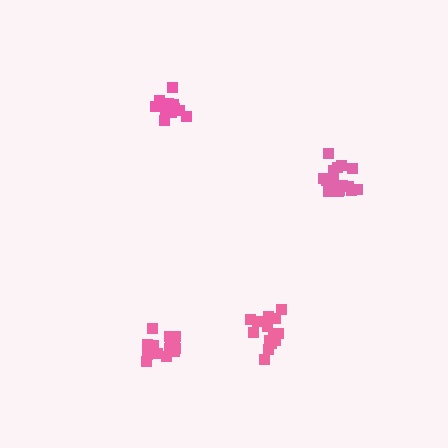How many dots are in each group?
Group 1: 13 dots, Group 2: 16 dots, Group 3: 17 dots, Group 4: 14 dots (60 total).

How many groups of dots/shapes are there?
There are 4 groups.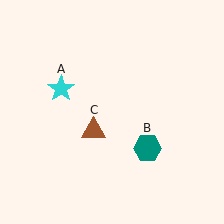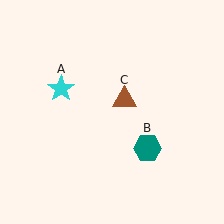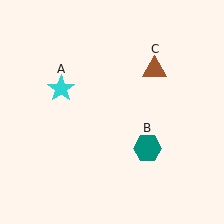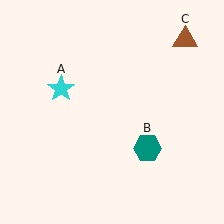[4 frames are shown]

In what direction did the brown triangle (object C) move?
The brown triangle (object C) moved up and to the right.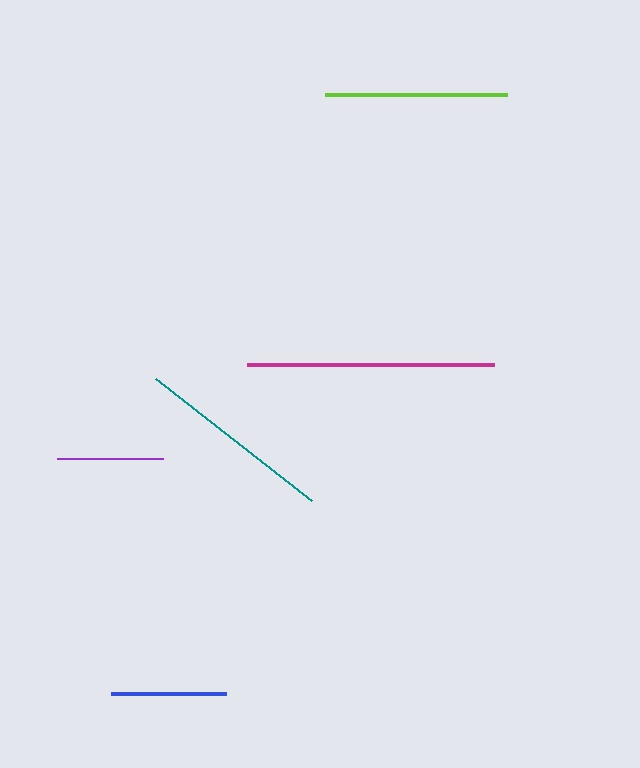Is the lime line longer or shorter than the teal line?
The teal line is longer than the lime line.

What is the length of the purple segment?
The purple segment is approximately 106 pixels long.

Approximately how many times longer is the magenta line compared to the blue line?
The magenta line is approximately 2.2 times the length of the blue line.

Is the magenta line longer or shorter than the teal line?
The magenta line is longer than the teal line.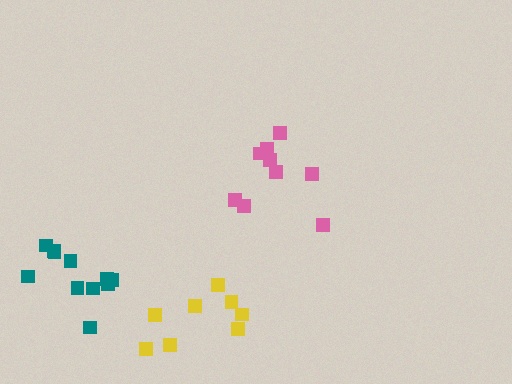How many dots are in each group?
Group 1: 11 dots, Group 2: 9 dots, Group 3: 8 dots (28 total).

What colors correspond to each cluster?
The clusters are colored: teal, pink, yellow.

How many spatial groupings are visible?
There are 3 spatial groupings.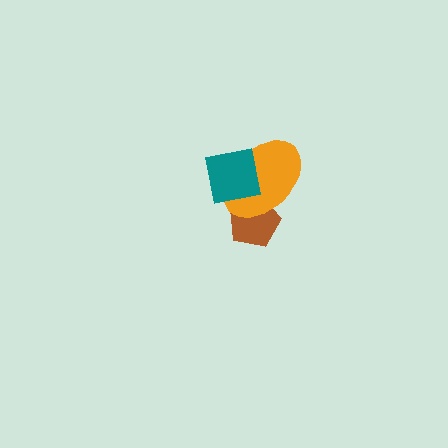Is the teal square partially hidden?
No, no other shape covers it.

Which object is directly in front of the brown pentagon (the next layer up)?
The orange ellipse is directly in front of the brown pentagon.